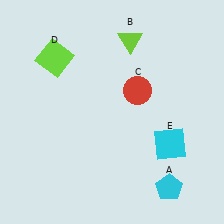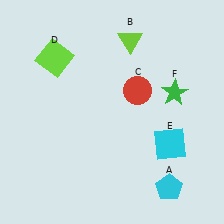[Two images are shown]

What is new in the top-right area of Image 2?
A green star (F) was added in the top-right area of Image 2.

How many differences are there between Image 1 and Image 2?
There is 1 difference between the two images.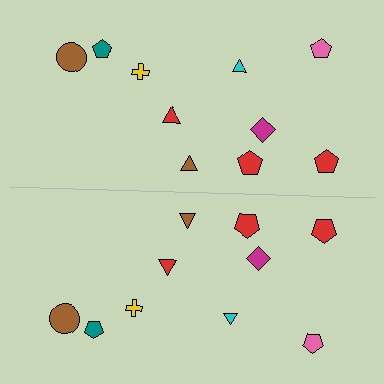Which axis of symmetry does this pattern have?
The pattern has a horizontal axis of symmetry running through the center of the image.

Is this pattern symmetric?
Yes, this pattern has bilateral (reflection) symmetry.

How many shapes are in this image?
There are 20 shapes in this image.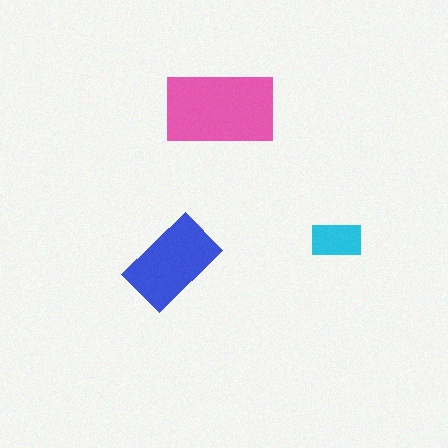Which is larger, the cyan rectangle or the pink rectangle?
The pink one.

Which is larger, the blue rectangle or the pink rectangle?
The pink one.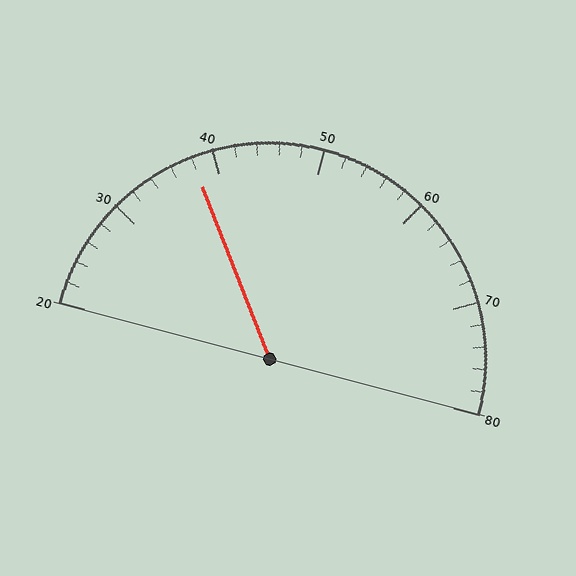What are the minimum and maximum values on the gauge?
The gauge ranges from 20 to 80.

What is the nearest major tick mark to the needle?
The nearest major tick mark is 40.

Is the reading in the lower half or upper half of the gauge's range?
The reading is in the lower half of the range (20 to 80).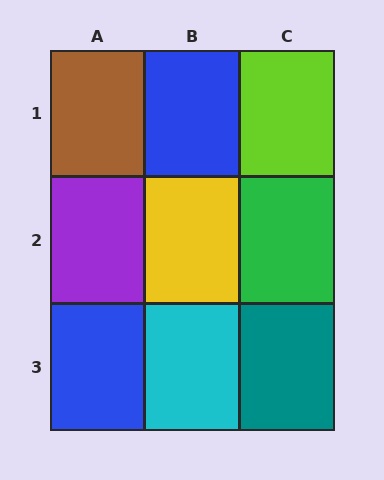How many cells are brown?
1 cell is brown.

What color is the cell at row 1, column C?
Lime.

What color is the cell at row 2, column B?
Yellow.